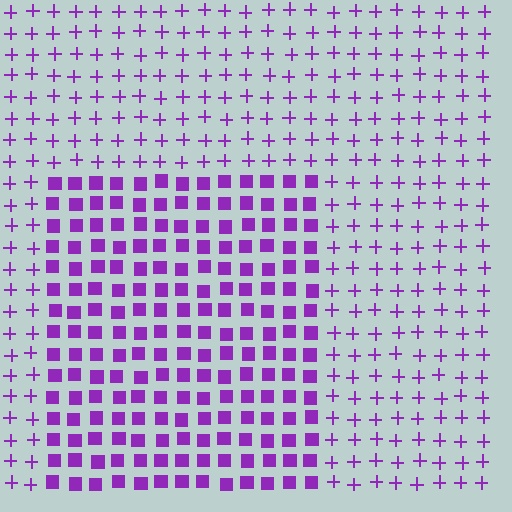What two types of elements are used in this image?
The image uses squares inside the rectangle region and plus signs outside it.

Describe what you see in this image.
The image is filled with small purple elements arranged in a uniform grid. A rectangle-shaped region contains squares, while the surrounding area contains plus signs. The boundary is defined purely by the change in element shape.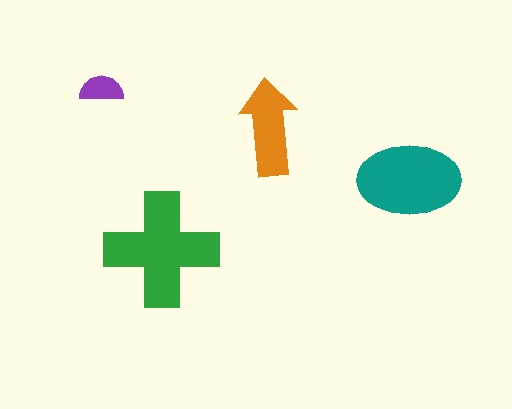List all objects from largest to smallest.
The green cross, the teal ellipse, the orange arrow, the purple semicircle.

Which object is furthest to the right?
The teal ellipse is rightmost.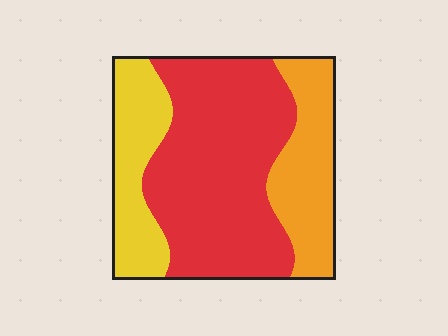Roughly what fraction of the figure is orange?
Orange covers around 25% of the figure.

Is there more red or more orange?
Red.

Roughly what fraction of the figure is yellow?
Yellow takes up about one fifth (1/5) of the figure.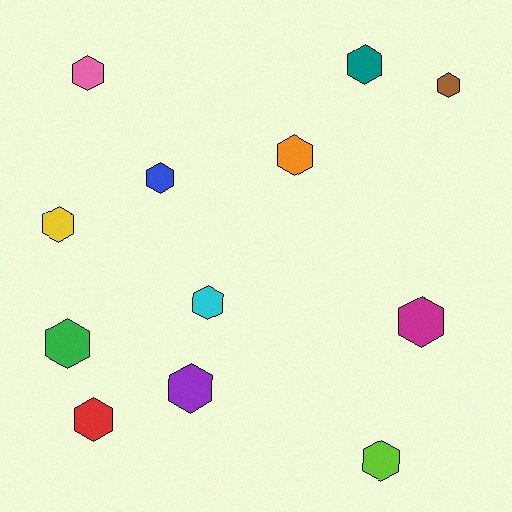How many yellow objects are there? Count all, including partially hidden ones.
There is 1 yellow object.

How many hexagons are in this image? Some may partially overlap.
There are 12 hexagons.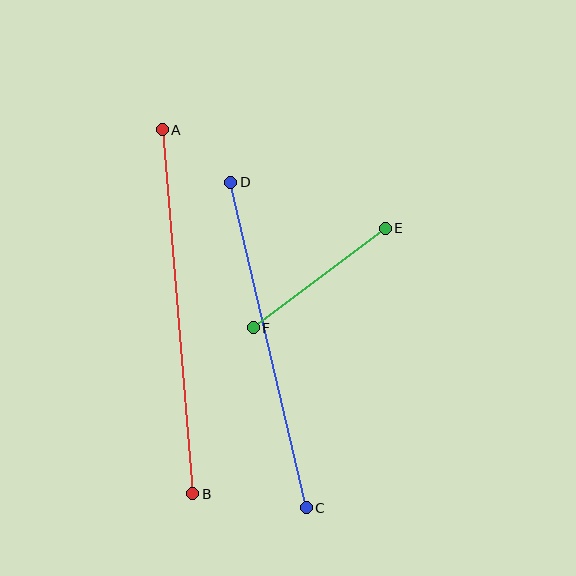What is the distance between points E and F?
The distance is approximately 166 pixels.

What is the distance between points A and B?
The distance is approximately 365 pixels.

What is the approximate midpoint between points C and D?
The midpoint is at approximately (268, 345) pixels.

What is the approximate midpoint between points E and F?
The midpoint is at approximately (319, 278) pixels.